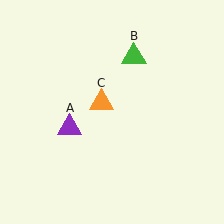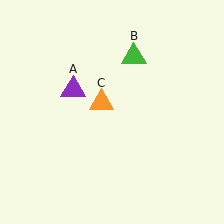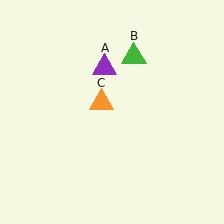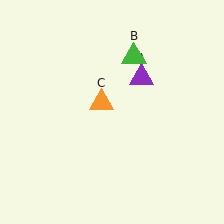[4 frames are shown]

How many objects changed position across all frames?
1 object changed position: purple triangle (object A).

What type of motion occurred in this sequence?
The purple triangle (object A) rotated clockwise around the center of the scene.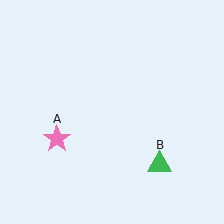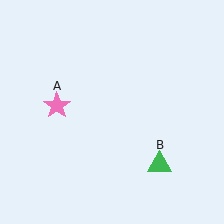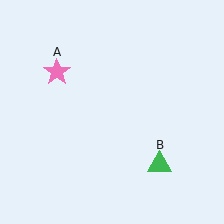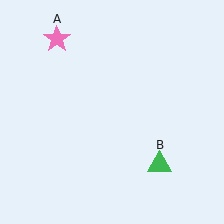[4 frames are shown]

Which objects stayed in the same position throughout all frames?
Green triangle (object B) remained stationary.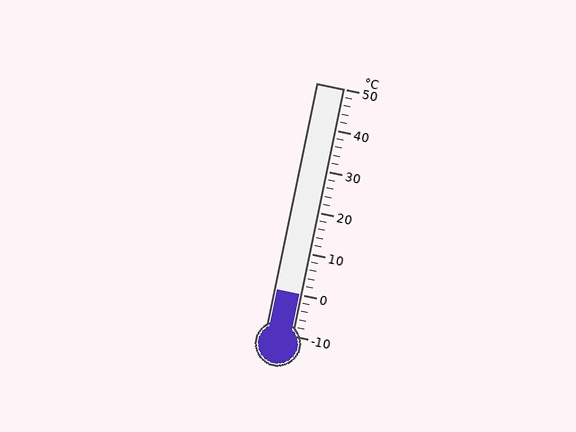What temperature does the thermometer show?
The thermometer shows approximately 0°C.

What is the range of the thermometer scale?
The thermometer scale ranges from -10°C to 50°C.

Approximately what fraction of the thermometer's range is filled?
The thermometer is filled to approximately 15% of its range.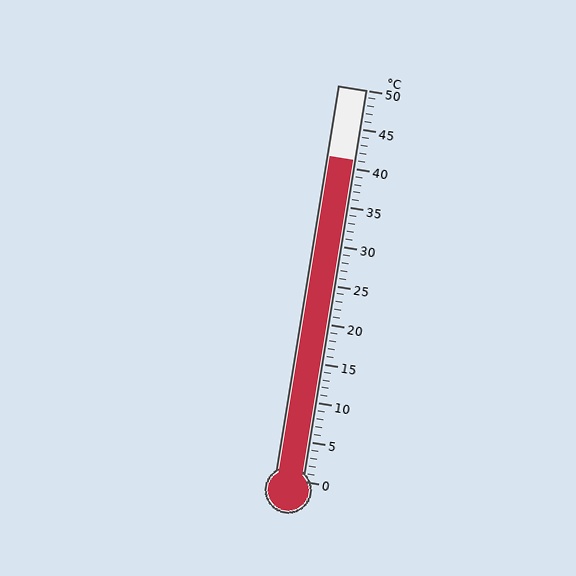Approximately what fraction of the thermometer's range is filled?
The thermometer is filled to approximately 80% of its range.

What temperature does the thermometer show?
The thermometer shows approximately 41°C.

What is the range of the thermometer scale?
The thermometer scale ranges from 0°C to 50°C.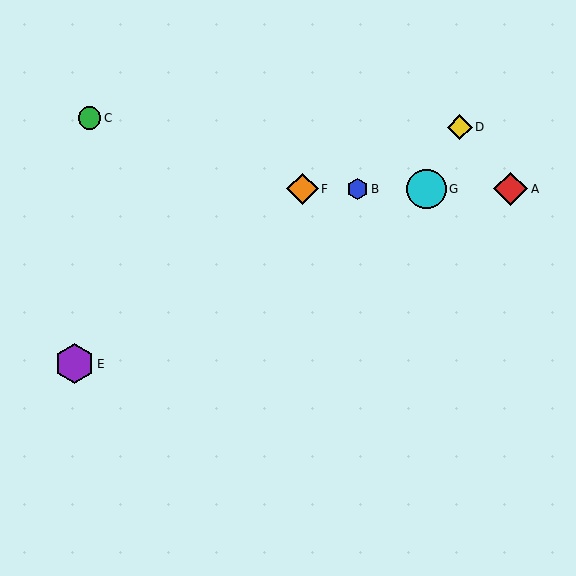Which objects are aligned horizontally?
Objects A, B, F, G are aligned horizontally.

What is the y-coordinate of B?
Object B is at y≈189.